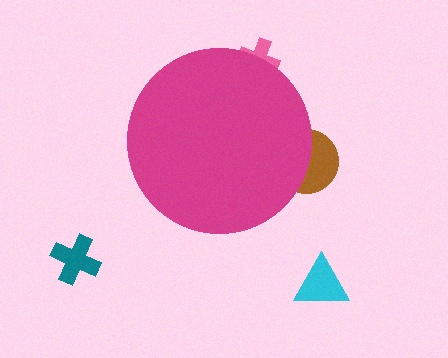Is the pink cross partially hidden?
Yes, the pink cross is partially hidden behind the magenta circle.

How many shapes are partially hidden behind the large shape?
2 shapes are partially hidden.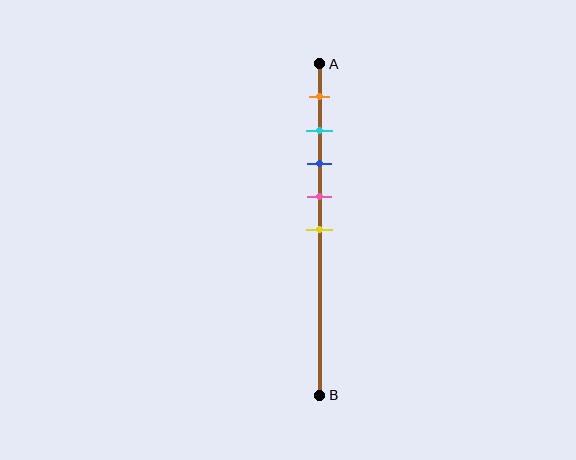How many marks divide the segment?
There are 5 marks dividing the segment.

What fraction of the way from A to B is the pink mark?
The pink mark is approximately 40% (0.4) of the way from A to B.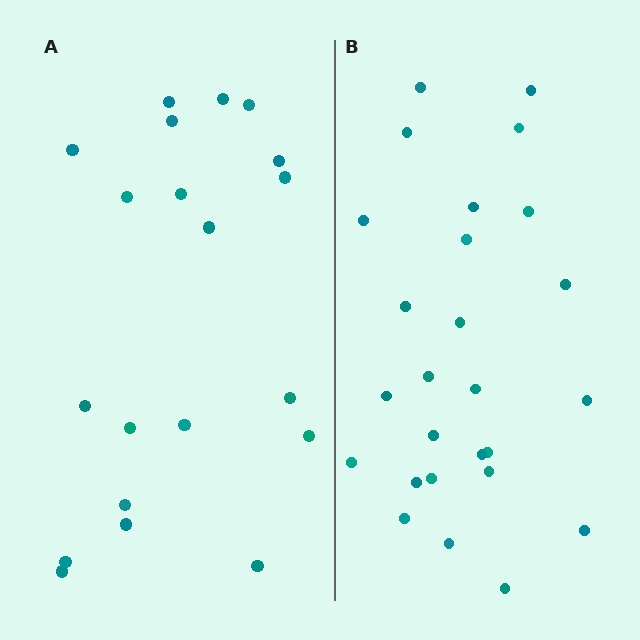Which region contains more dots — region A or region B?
Region B (the right region) has more dots.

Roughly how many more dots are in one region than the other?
Region B has about 6 more dots than region A.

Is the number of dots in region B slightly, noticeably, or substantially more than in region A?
Region B has noticeably more, but not dramatically so. The ratio is roughly 1.3 to 1.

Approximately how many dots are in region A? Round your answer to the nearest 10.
About 20 dots.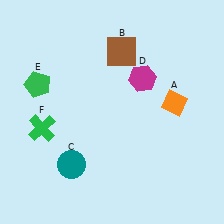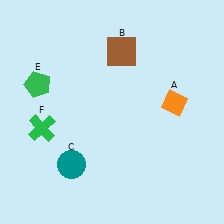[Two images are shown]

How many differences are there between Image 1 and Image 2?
There is 1 difference between the two images.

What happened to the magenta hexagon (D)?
The magenta hexagon (D) was removed in Image 2. It was in the top-right area of Image 1.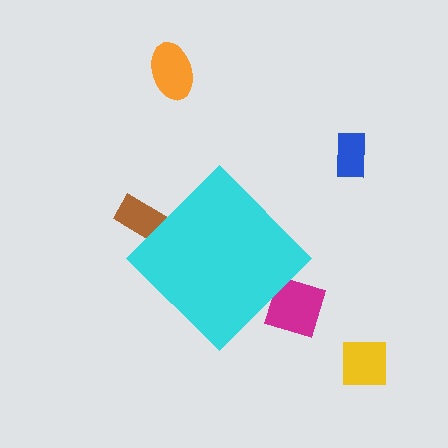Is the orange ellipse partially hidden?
No, the orange ellipse is fully visible.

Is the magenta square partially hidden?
Yes, the magenta square is partially hidden behind the cyan diamond.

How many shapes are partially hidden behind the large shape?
2 shapes are partially hidden.